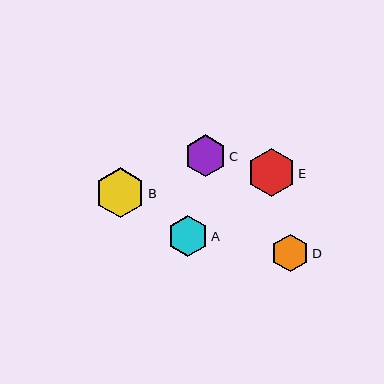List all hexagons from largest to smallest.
From largest to smallest: B, E, C, A, D.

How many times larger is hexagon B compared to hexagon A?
Hexagon B is approximately 1.2 times the size of hexagon A.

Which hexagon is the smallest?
Hexagon D is the smallest with a size of approximately 37 pixels.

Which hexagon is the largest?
Hexagon B is the largest with a size of approximately 49 pixels.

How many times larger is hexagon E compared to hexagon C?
Hexagon E is approximately 1.2 times the size of hexagon C.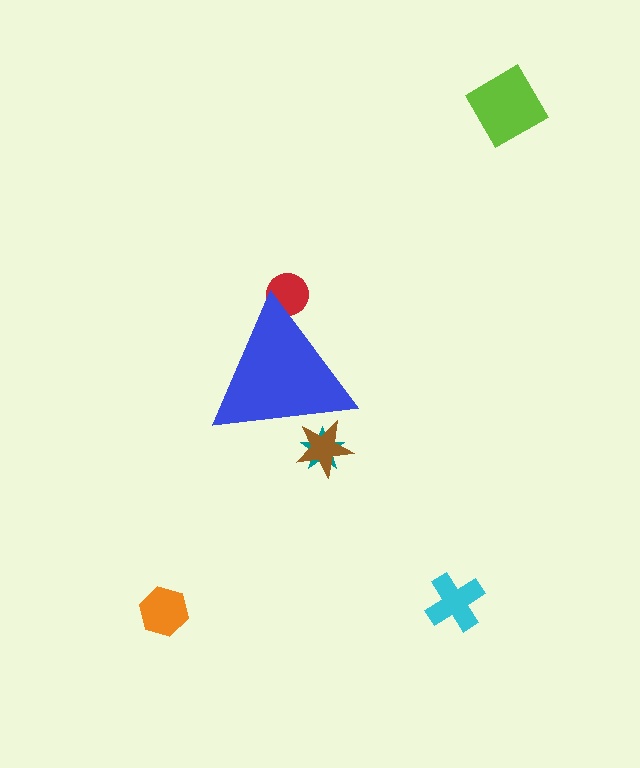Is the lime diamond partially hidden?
No, the lime diamond is fully visible.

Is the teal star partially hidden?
Yes, the teal star is partially hidden behind the blue triangle.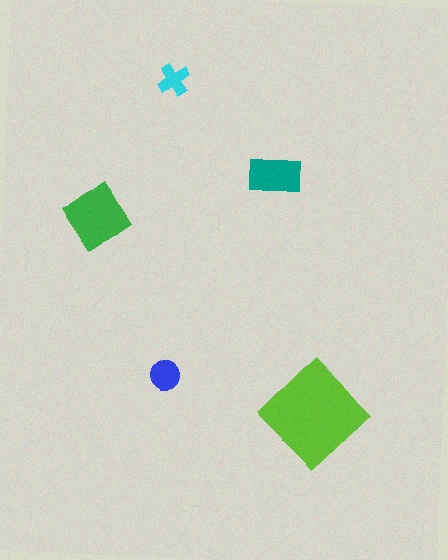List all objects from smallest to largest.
The cyan cross, the blue circle, the teal rectangle, the green diamond, the lime diamond.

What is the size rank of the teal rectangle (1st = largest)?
3rd.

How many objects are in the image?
There are 5 objects in the image.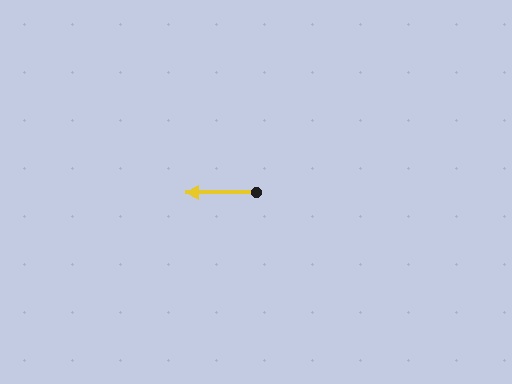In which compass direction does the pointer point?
West.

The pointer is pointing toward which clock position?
Roughly 9 o'clock.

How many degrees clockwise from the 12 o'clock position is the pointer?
Approximately 270 degrees.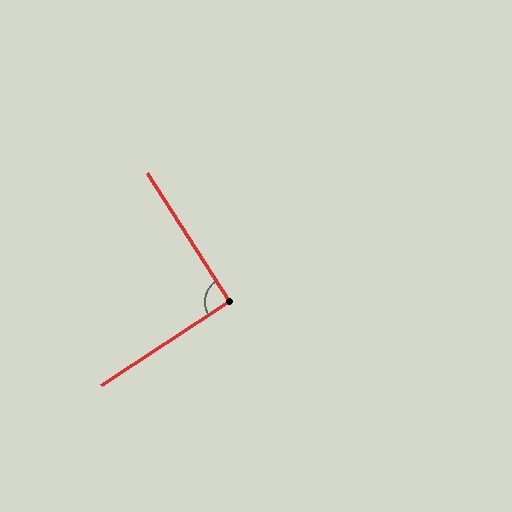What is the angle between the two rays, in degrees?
Approximately 91 degrees.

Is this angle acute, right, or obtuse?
It is approximately a right angle.